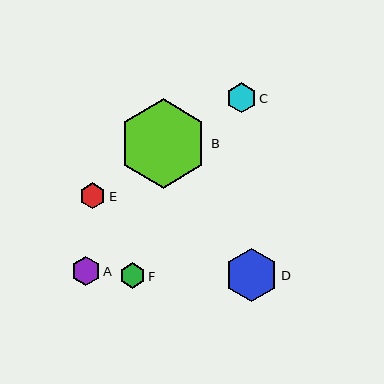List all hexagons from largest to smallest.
From largest to smallest: B, D, C, A, E, F.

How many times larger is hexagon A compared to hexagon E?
Hexagon A is approximately 1.1 times the size of hexagon E.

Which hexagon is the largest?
Hexagon B is the largest with a size of approximately 89 pixels.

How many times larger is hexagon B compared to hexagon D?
Hexagon B is approximately 1.7 times the size of hexagon D.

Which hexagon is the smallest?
Hexagon F is the smallest with a size of approximately 25 pixels.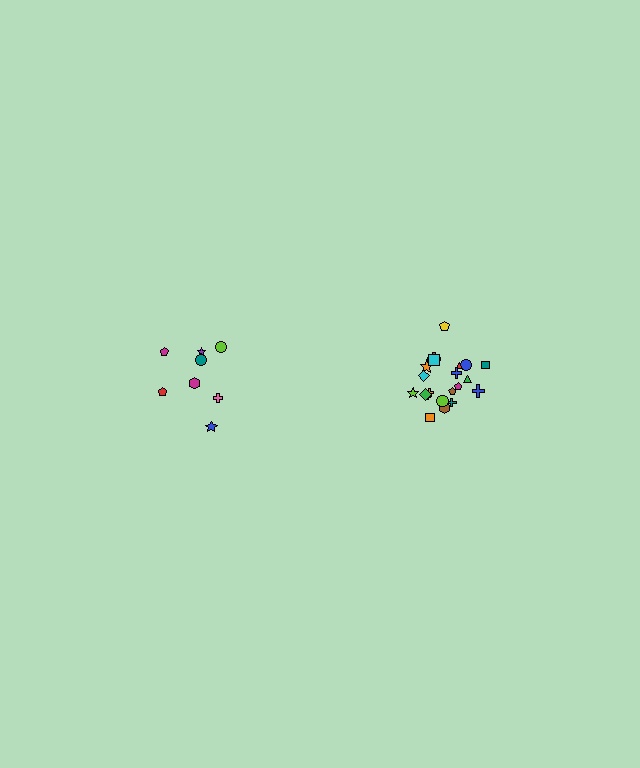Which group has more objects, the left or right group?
The right group.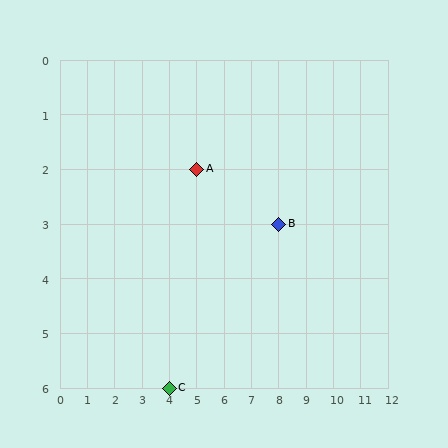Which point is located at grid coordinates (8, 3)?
Point B is at (8, 3).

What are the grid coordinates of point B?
Point B is at grid coordinates (8, 3).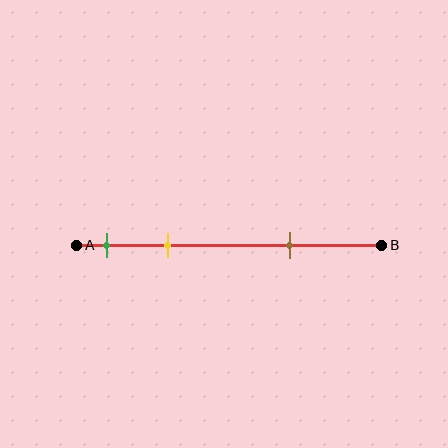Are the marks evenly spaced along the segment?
No, the marks are not evenly spaced.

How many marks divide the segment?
There are 3 marks dividing the segment.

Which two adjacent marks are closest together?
The green and yellow marks are the closest adjacent pair.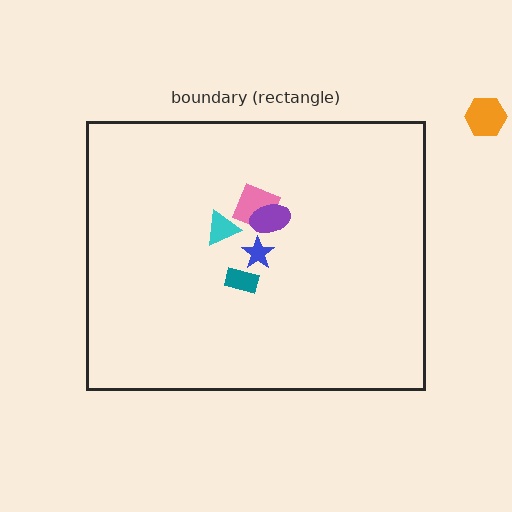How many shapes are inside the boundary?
5 inside, 1 outside.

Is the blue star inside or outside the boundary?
Inside.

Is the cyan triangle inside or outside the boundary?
Inside.